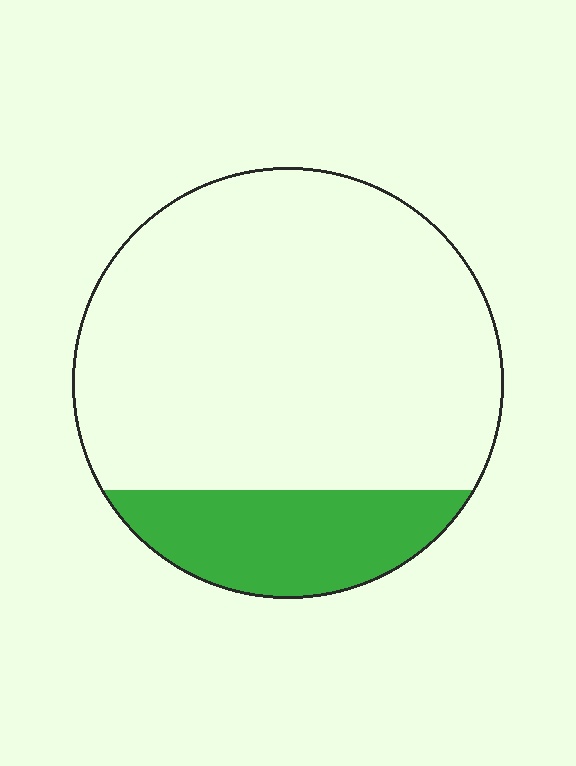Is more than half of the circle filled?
No.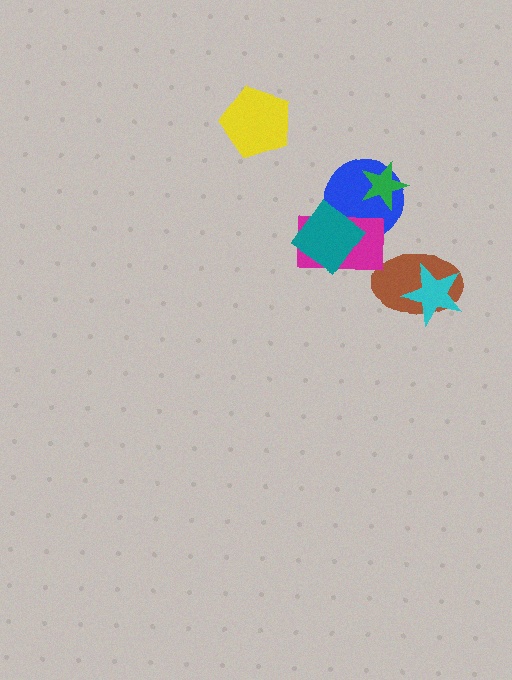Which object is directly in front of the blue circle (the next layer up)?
The magenta rectangle is directly in front of the blue circle.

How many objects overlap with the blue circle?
3 objects overlap with the blue circle.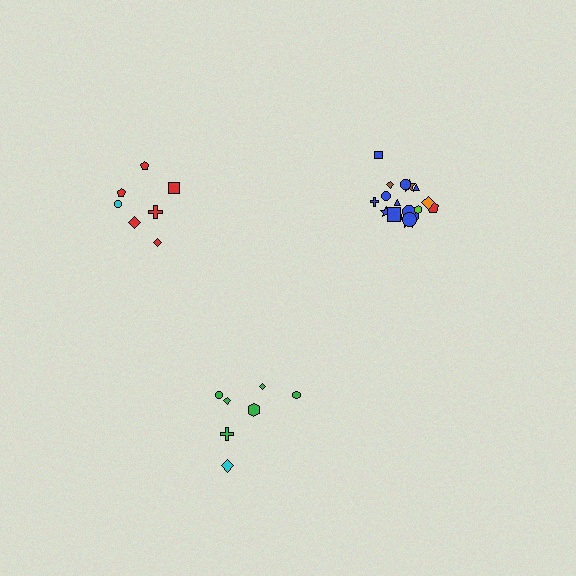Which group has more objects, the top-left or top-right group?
The top-right group.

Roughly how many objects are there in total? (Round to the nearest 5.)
Roughly 30 objects in total.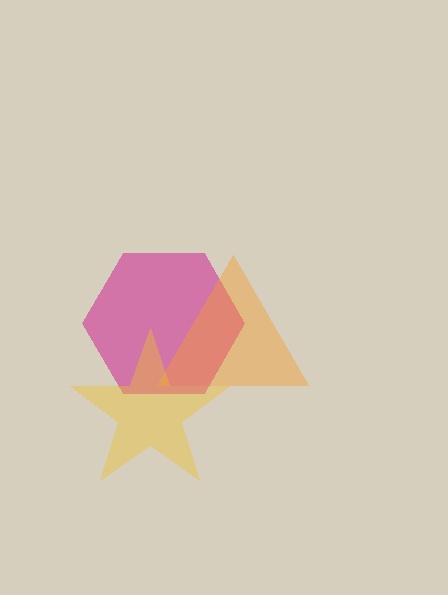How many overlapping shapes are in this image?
There are 3 overlapping shapes in the image.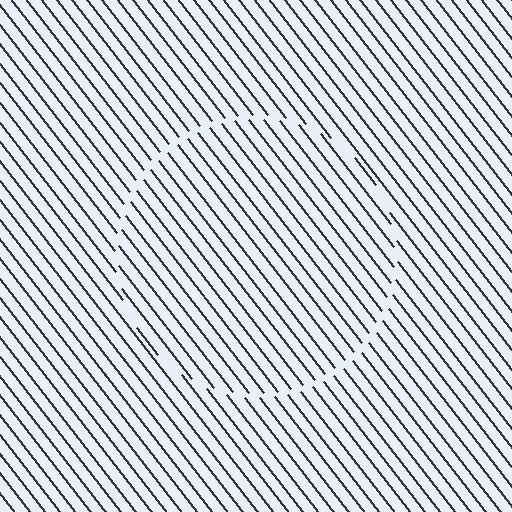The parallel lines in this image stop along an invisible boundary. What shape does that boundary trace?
An illusory circle. The interior of the shape contains the same grating, shifted by half a period — the contour is defined by the phase discontinuity where line-ends from the inner and outer gratings abut.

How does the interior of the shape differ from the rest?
The interior of the shape contains the same grating, shifted by half a period — the contour is defined by the phase discontinuity where line-ends from the inner and outer gratings abut.